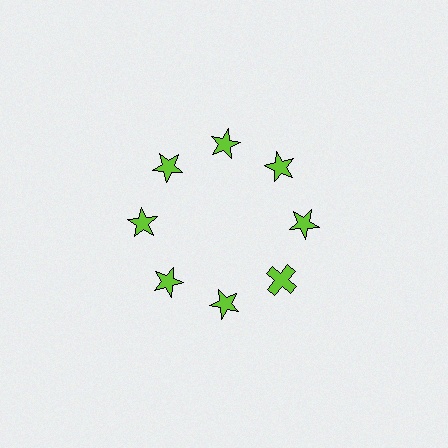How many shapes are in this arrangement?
There are 8 shapes arranged in a ring pattern.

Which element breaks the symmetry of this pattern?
The lime cross at roughly the 4 o'clock position breaks the symmetry. All other shapes are lime stars.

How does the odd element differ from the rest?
It has a different shape: cross instead of star.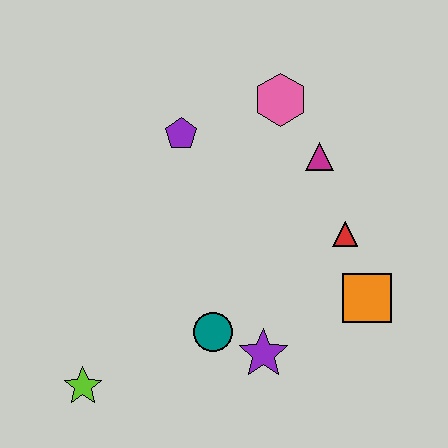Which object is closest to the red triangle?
The orange square is closest to the red triangle.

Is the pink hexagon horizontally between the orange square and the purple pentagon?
Yes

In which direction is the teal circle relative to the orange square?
The teal circle is to the left of the orange square.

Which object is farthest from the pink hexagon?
The lime star is farthest from the pink hexagon.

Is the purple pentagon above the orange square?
Yes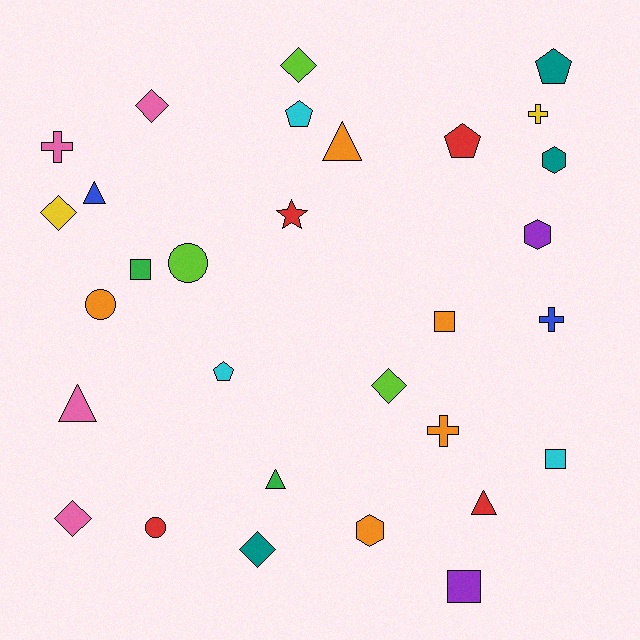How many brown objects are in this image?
There are no brown objects.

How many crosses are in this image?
There are 4 crosses.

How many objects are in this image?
There are 30 objects.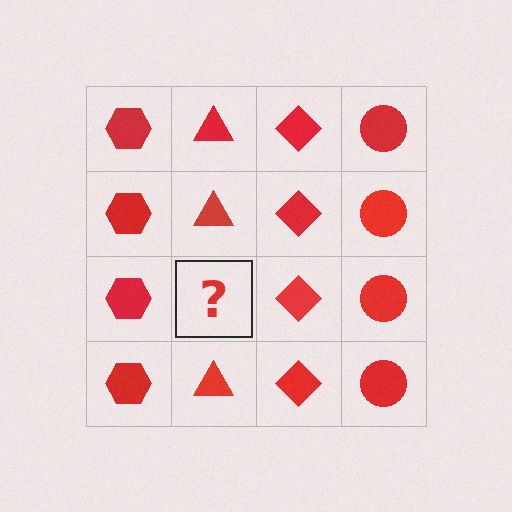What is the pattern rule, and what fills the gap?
The rule is that each column has a consistent shape. The gap should be filled with a red triangle.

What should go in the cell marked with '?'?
The missing cell should contain a red triangle.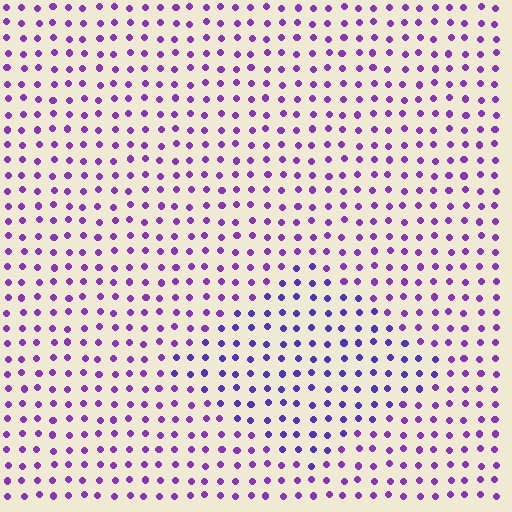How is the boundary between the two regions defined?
The boundary is defined purely by a slight shift in hue (about 24 degrees). Spacing, size, and orientation are identical on both sides.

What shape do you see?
I see a diamond.